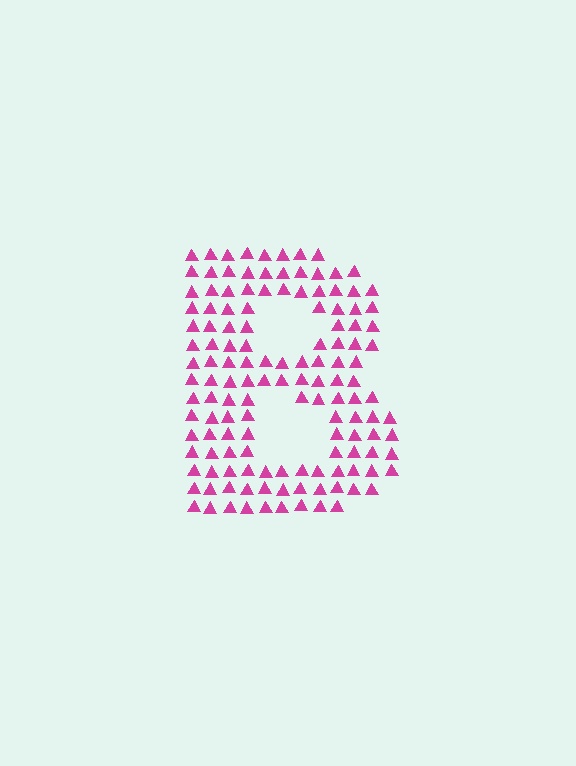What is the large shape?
The large shape is the letter B.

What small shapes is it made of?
It is made of small triangles.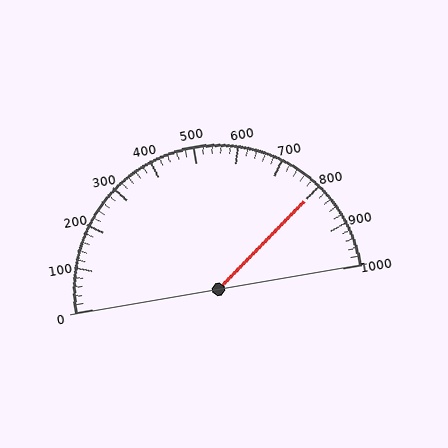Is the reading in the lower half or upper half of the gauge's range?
The reading is in the upper half of the range (0 to 1000).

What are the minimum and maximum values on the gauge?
The gauge ranges from 0 to 1000.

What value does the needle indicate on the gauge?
The needle indicates approximately 800.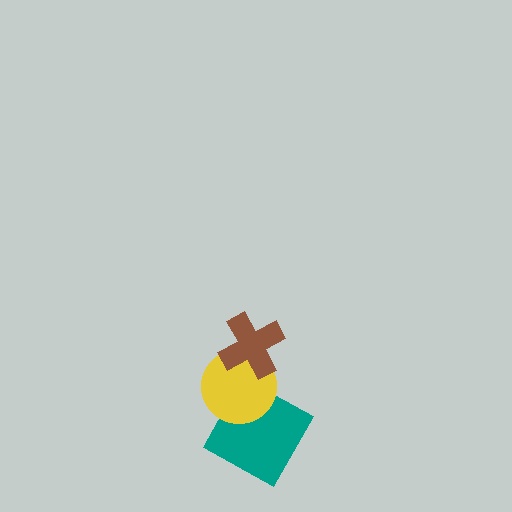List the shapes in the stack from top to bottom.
From top to bottom: the brown cross, the yellow circle, the teal square.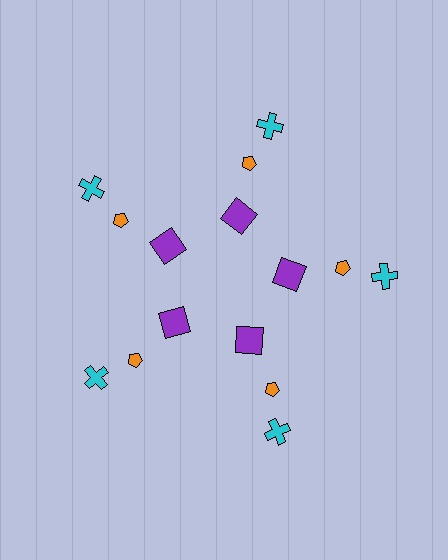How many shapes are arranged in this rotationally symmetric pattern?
There are 15 shapes, arranged in 5 groups of 3.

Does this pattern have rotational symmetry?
Yes, this pattern has 5-fold rotational symmetry. It looks the same after rotating 72 degrees around the center.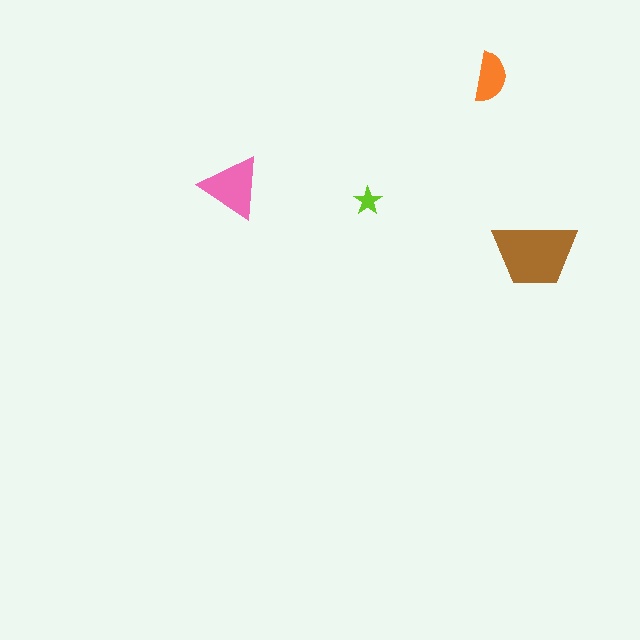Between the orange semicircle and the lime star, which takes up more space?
The orange semicircle.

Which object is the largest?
The brown trapezoid.